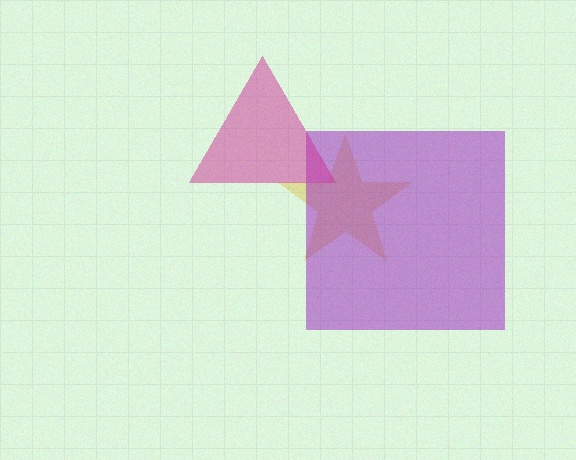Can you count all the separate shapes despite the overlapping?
Yes, there are 3 separate shapes.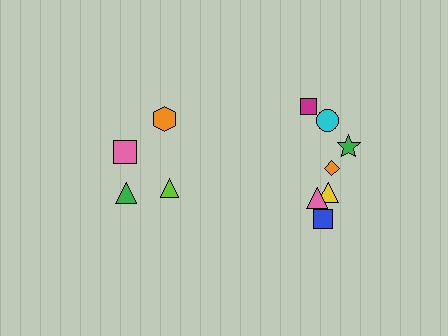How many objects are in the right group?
There are 7 objects.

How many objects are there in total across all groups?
There are 11 objects.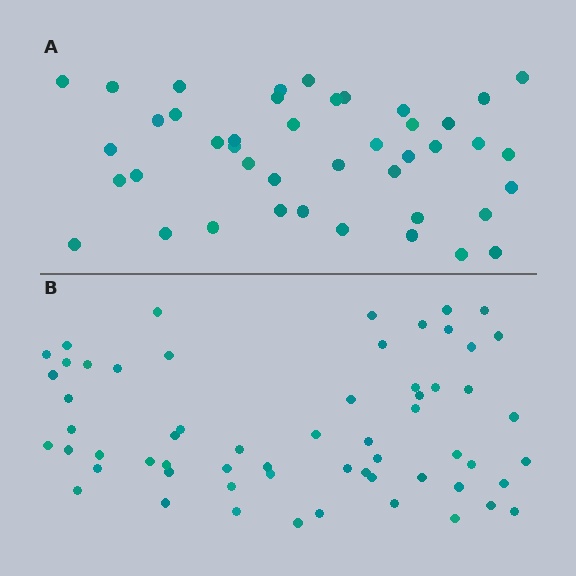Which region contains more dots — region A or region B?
Region B (the bottom region) has more dots.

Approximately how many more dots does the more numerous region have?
Region B has approximately 15 more dots than region A.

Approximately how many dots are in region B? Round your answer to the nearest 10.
About 60 dots.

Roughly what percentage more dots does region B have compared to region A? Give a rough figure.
About 40% more.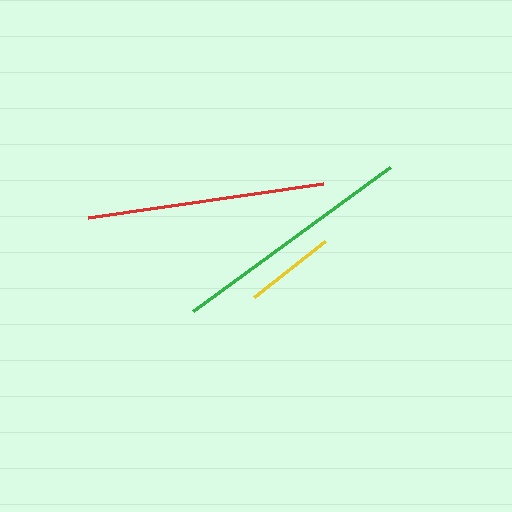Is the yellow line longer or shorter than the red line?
The red line is longer than the yellow line.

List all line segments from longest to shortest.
From longest to shortest: green, red, yellow.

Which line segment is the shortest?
The yellow line is the shortest at approximately 90 pixels.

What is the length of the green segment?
The green segment is approximately 244 pixels long.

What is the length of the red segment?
The red segment is approximately 238 pixels long.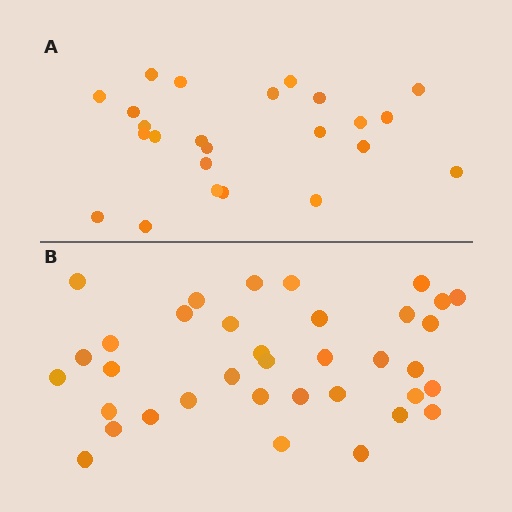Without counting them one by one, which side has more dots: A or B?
Region B (the bottom region) has more dots.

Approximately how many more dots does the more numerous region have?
Region B has roughly 12 or so more dots than region A.